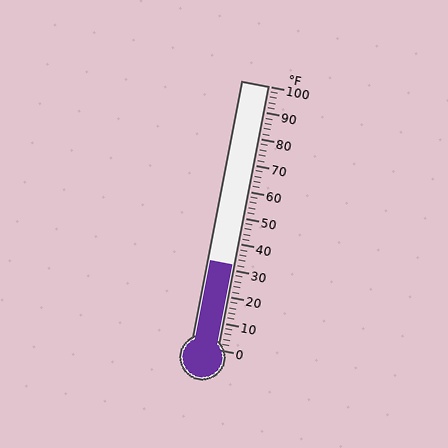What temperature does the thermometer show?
The thermometer shows approximately 32°F.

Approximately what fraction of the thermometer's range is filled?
The thermometer is filled to approximately 30% of its range.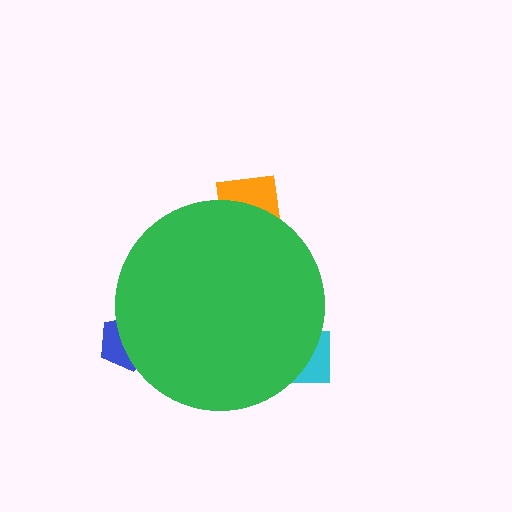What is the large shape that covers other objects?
A green circle.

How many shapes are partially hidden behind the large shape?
3 shapes are partially hidden.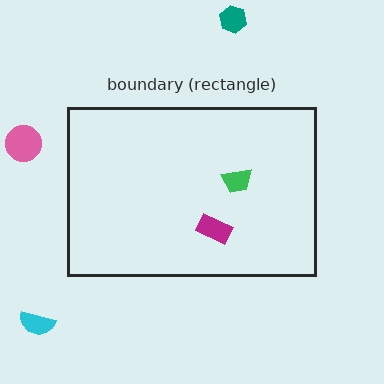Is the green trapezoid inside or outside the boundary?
Inside.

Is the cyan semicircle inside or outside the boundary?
Outside.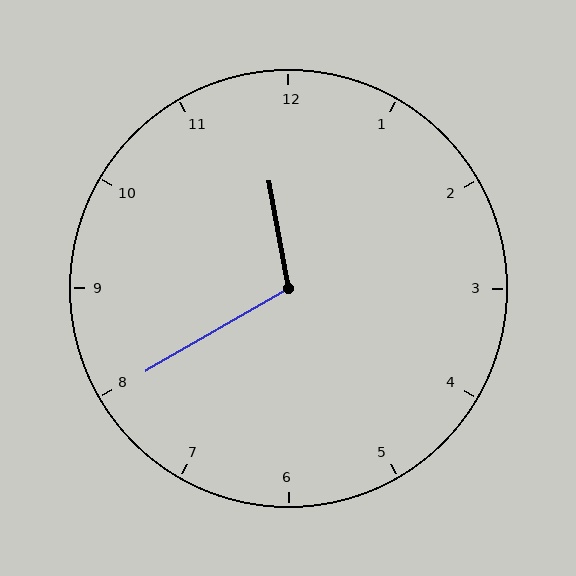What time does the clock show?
11:40.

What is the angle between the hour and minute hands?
Approximately 110 degrees.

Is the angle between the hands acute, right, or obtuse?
It is obtuse.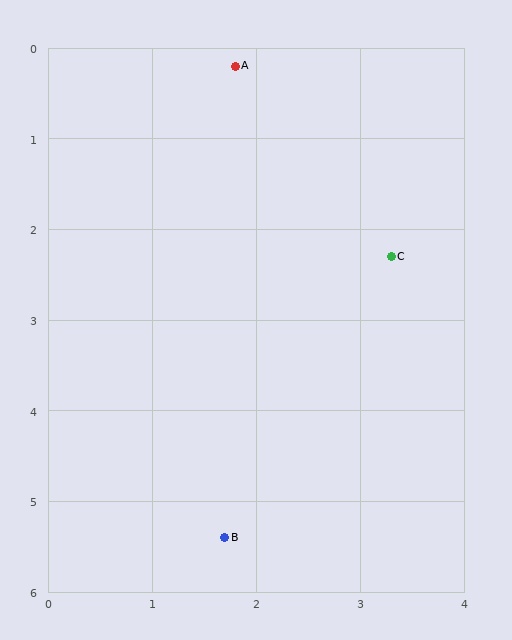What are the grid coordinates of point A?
Point A is at approximately (1.8, 0.2).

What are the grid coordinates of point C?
Point C is at approximately (3.3, 2.3).